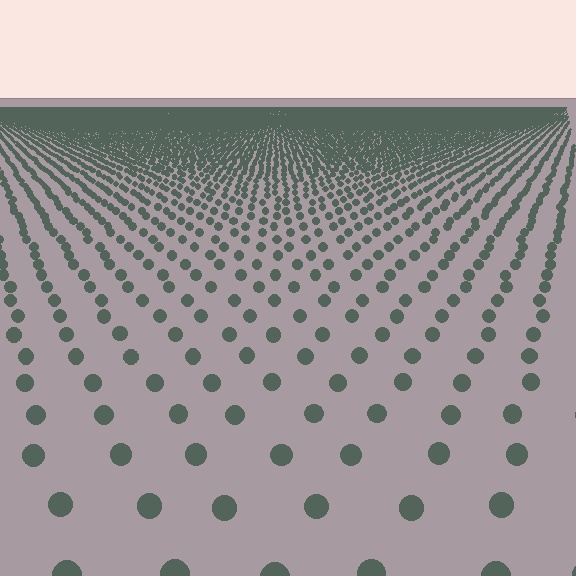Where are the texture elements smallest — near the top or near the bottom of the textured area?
Near the top.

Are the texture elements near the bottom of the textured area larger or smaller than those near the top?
Larger. Near the bottom, elements are closer to the viewer and appear at a bigger on-screen size.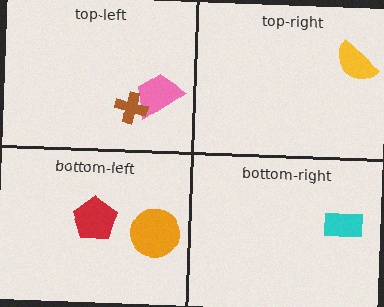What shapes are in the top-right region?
The yellow semicircle.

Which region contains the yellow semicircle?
The top-right region.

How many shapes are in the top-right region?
1.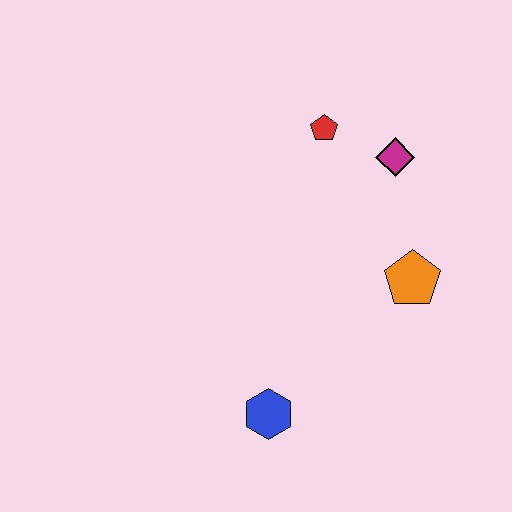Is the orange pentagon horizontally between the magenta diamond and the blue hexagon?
No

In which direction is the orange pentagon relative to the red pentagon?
The orange pentagon is below the red pentagon.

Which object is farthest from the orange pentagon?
The blue hexagon is farthest from the orange pentagon.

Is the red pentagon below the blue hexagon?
No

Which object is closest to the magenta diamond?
The red pentagon is closest to the magenta diamond.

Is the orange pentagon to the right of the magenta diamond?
Yes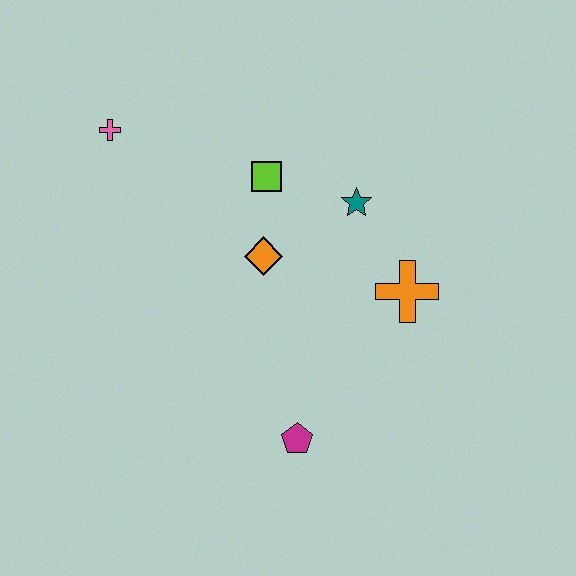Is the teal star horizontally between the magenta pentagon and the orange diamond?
No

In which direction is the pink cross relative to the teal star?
The pink cross is to the left of the teal star.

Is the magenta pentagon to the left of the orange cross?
Yes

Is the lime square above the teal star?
Yes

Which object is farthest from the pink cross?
The magenta pentagon is farthest from the pink cross.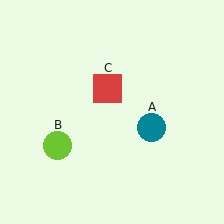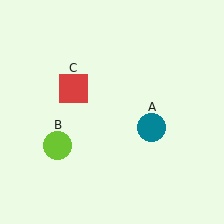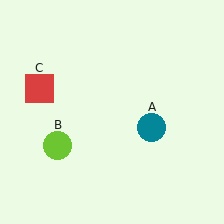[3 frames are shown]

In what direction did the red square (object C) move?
The red square (object C) moved left.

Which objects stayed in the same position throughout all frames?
Teal circle (object A) and lime circle (object B) remained stationary.